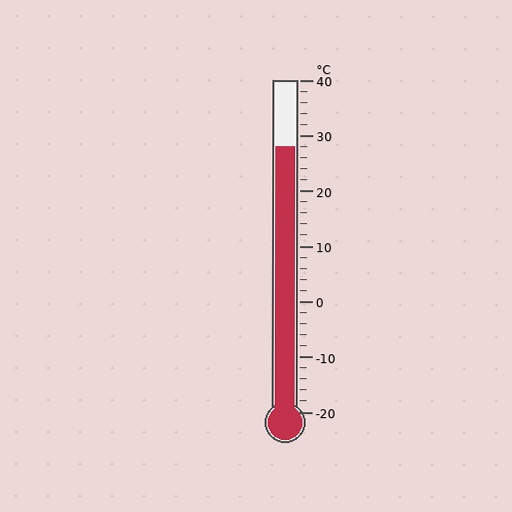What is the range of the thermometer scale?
The thermometer scale ranges from -20°C to 40°C.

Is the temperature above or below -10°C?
The temperature is above -10°C.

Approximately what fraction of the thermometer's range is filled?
The thermometer is filled to approximately 80% of its range.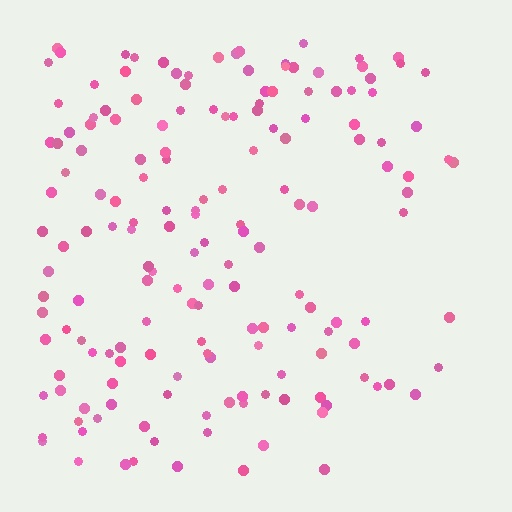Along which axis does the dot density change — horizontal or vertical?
Horizontal.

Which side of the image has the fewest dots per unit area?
The right.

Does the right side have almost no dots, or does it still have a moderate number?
Still a moderate number, just noticeably fewer than the left.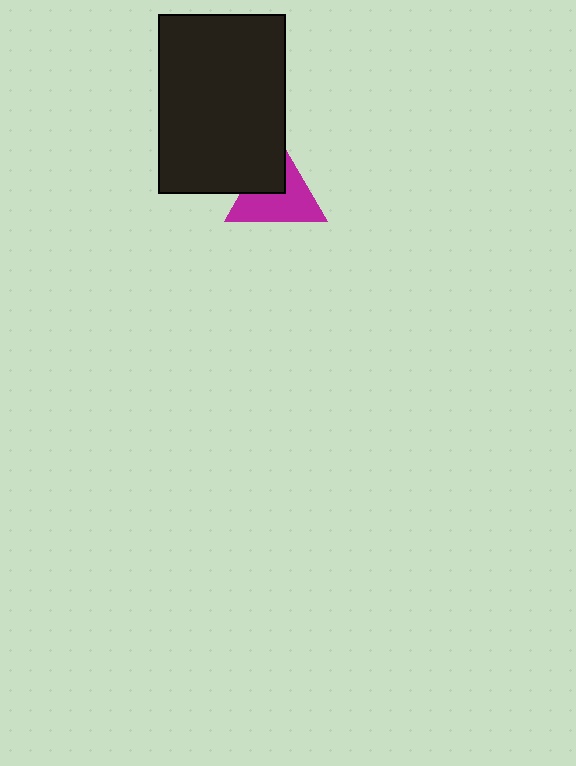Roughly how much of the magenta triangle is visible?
Most of it is visible (roughly 65%).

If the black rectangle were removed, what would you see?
You would see the complete magenta triangle.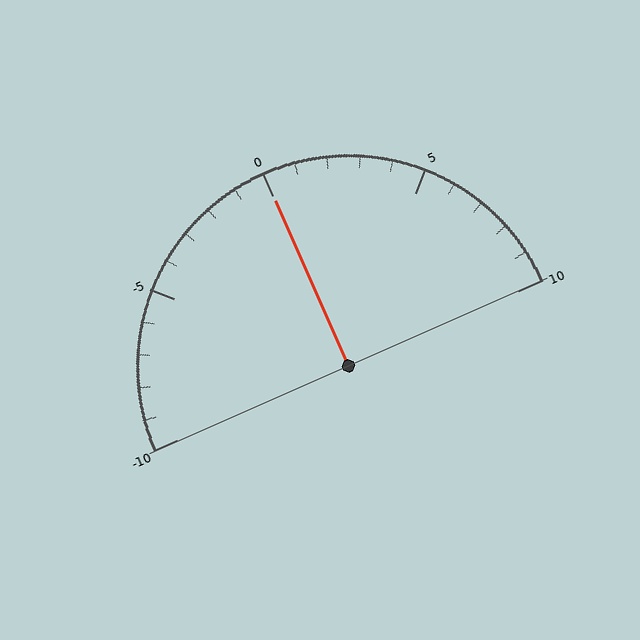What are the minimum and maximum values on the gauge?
The gauge ranges from -10 to 10.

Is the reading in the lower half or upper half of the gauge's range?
The reading is in the upper half of the range (-10 to 10).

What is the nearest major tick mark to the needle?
The nearest major tick mark is 0.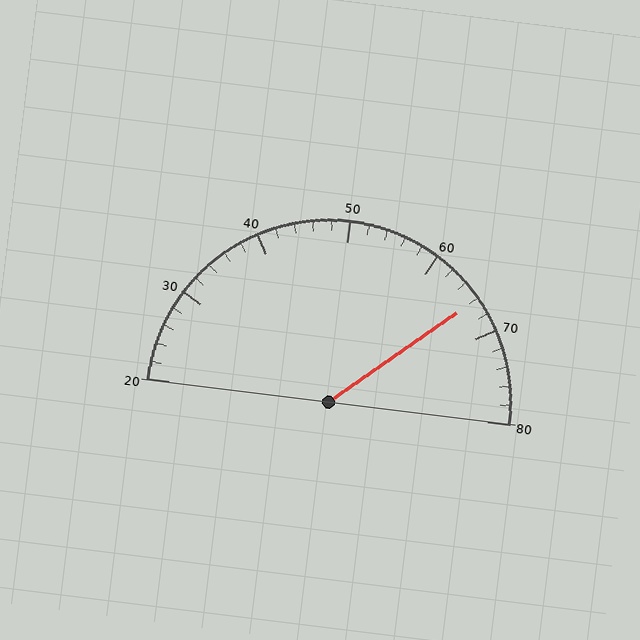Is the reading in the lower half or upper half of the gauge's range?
The reading is in the upper half of the range (20 to 80).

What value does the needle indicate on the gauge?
The needle indicates approximately 66.